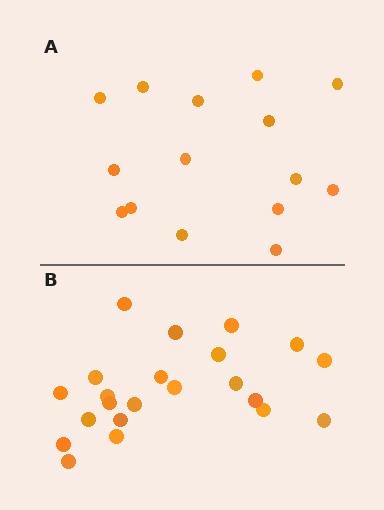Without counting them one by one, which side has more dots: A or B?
Region B (the bottom region) has more dots.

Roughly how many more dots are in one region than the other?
Region B has roughly 8 or so more dots than region A.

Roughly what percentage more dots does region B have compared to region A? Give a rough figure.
About 45% more.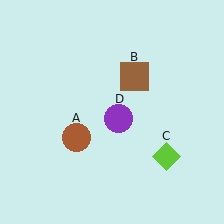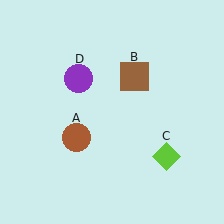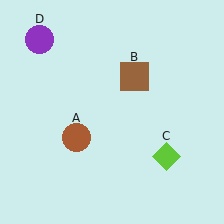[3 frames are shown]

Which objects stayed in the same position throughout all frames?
Brown circle (object A) and brown square (object B) and lime diamond (object C) remained stationary.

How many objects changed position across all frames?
1 object changed position: purple circle (object D).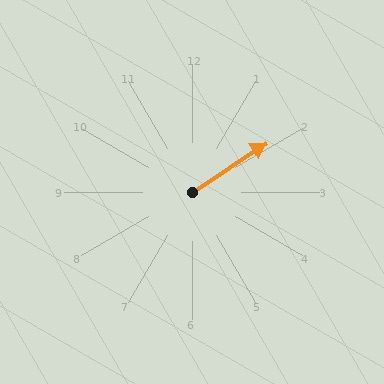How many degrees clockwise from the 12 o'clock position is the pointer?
Approximately 56 degrees.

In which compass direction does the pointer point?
Northeast.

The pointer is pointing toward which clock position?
Roughly 2 o'clock.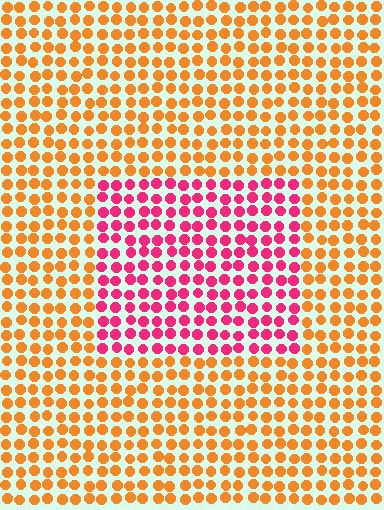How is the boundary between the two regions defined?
The boundary is defined purely by a slight shift in hue (about 55 degrees). Spacing, size, and orientation are identical on both sides.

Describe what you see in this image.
The image is filled with small orange elements in a uniform arrangement. A rectangle-shaped region is visible where the elements are tinted to a slightly different hue, forming a subtle color boundary.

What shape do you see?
I see a rectangle.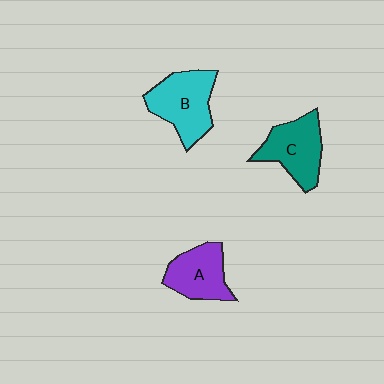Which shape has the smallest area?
Shape A (purple).